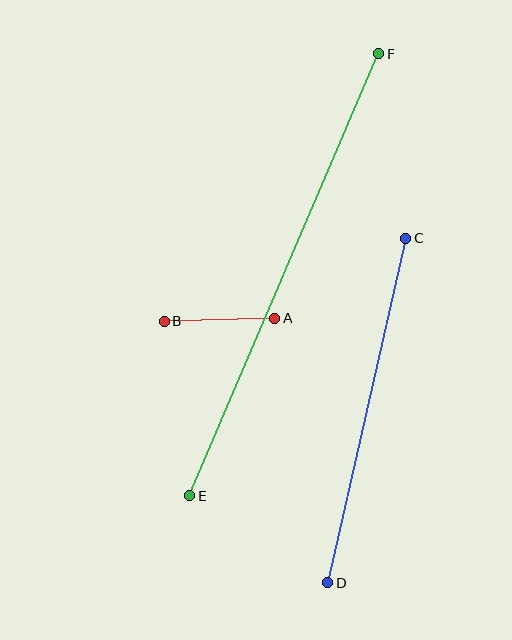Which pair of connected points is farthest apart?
Points E and F are farthest apart.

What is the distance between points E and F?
The distance is approximately 481 pixels.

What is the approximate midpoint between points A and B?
The midpoint is at approximately (220, 320) pixels.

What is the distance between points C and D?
The distance is approximately 353 pixels.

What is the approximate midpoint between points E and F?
The midpoint is at approximately (284, 275) pixels.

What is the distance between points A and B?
The distance is approximately 110 pixels.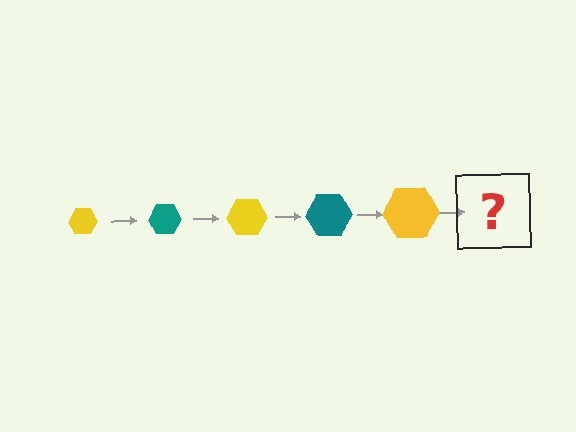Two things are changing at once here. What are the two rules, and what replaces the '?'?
The two rules are that the hexagon grows larger each step and the color cycles through yellow and teal. The '?' should be a teal hexagon, larger than the previous one.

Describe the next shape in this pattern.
It should be a teal hexagon, larger than the previous one.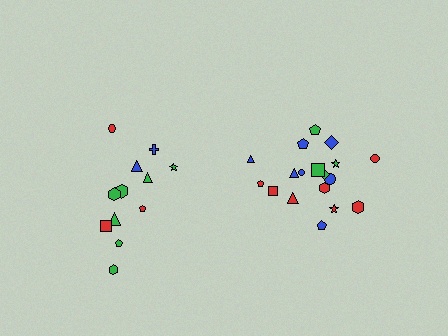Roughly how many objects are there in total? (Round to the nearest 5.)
Roughly 30 objects in total.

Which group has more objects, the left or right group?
The right group.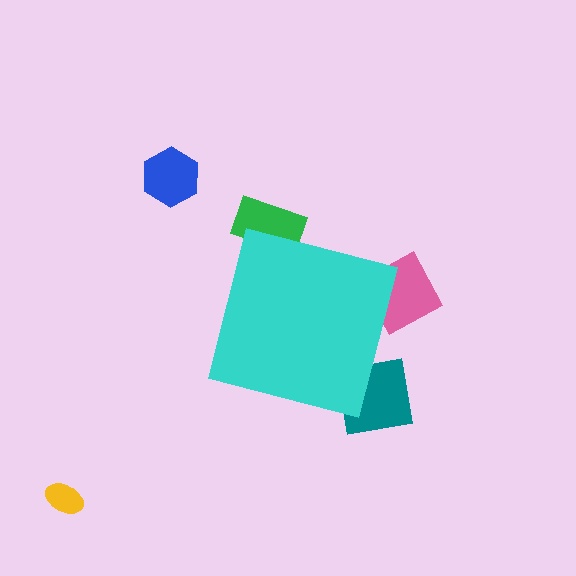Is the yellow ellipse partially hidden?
No, the yellow ellipse is fully visible.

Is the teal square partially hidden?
Yes, the teal square is partially hidden behind the cyan square.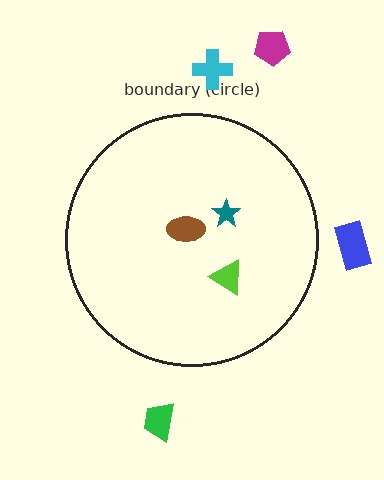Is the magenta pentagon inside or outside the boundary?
Outside.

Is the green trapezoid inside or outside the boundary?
Outside.